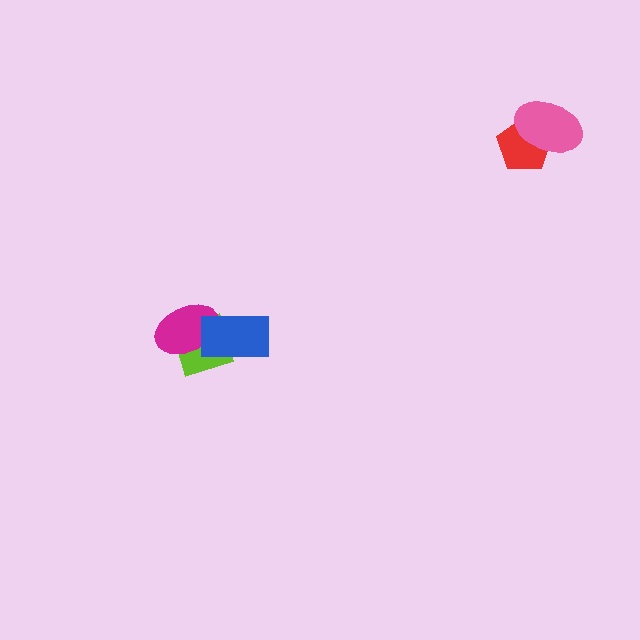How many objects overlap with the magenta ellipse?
2 objects overlap with the magenta ellipse.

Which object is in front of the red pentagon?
The pink ellipse is in front of the red pentagon.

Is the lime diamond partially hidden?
Yes, it is partially covered by another shape.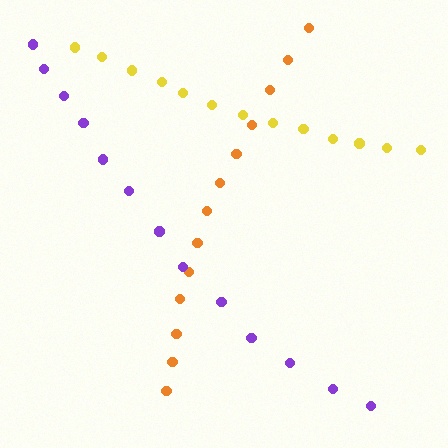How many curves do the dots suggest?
There are 3 distinct paths.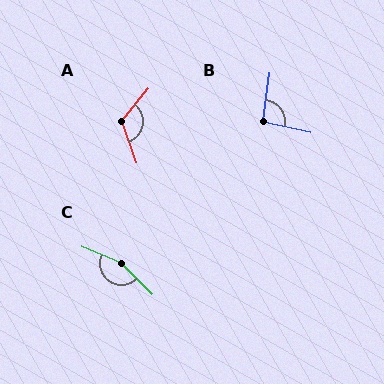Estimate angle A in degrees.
Approximately 122 degrees.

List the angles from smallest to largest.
B (95°), A (122°), C (158°).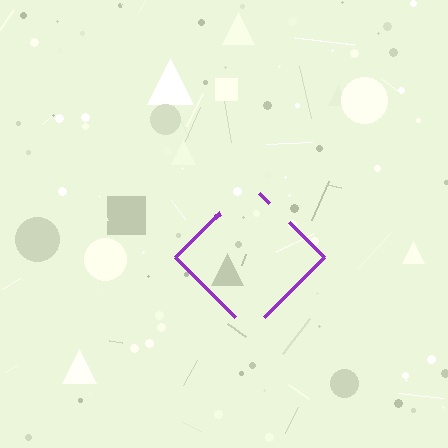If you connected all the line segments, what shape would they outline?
They would outline a diamond.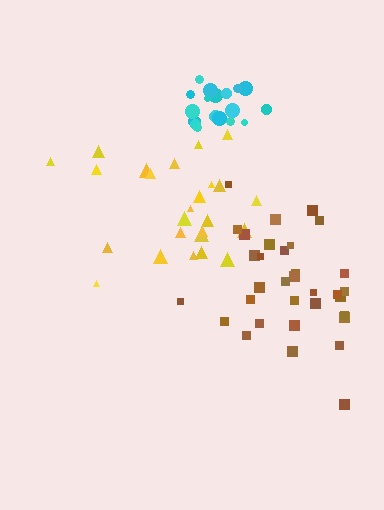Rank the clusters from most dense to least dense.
cyan, brown, yellow.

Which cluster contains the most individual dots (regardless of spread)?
Brown (33).